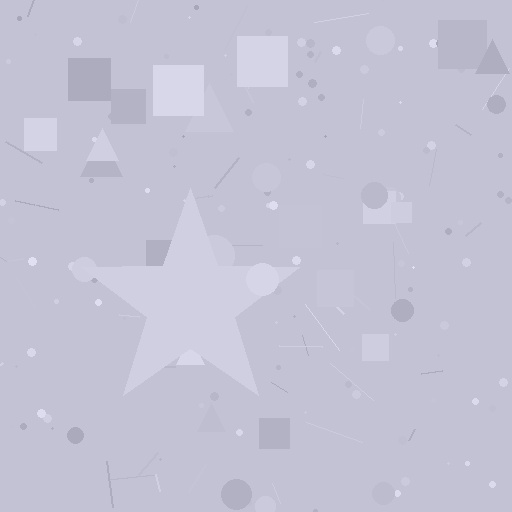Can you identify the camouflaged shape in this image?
The camouflaged shape is a star.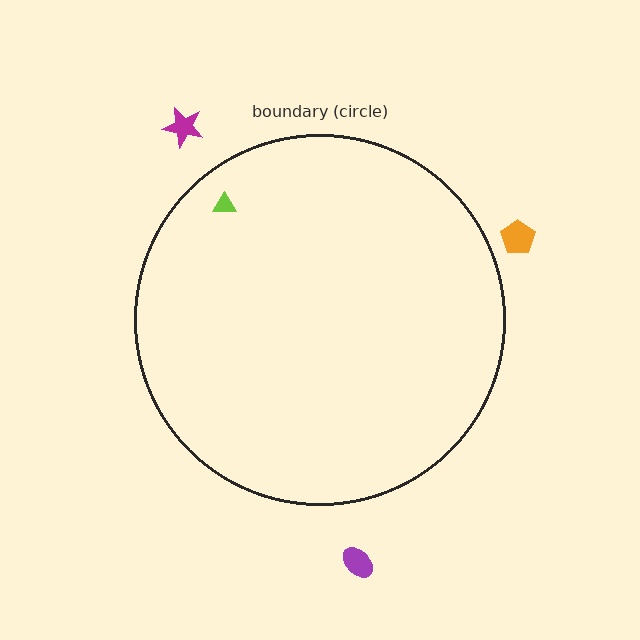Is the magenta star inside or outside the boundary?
Outside.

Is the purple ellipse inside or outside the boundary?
Outside.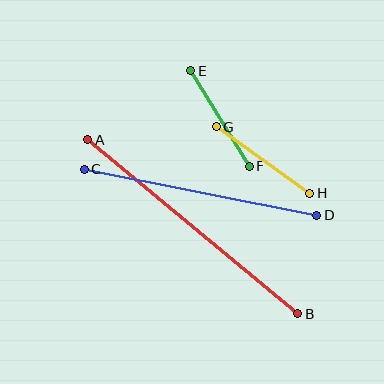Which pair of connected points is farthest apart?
Points A and B are farthest apart.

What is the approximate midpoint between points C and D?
The midpoint is at approximately (200, 192) pixels.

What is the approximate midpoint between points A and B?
The midpoint is at approximately (193, 227) pixels.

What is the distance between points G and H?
The distance is approximately 115 pixels.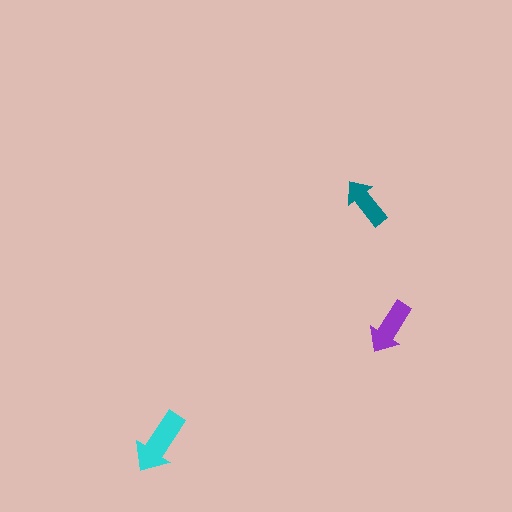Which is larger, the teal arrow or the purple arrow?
The purple one.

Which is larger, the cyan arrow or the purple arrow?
The cyan one.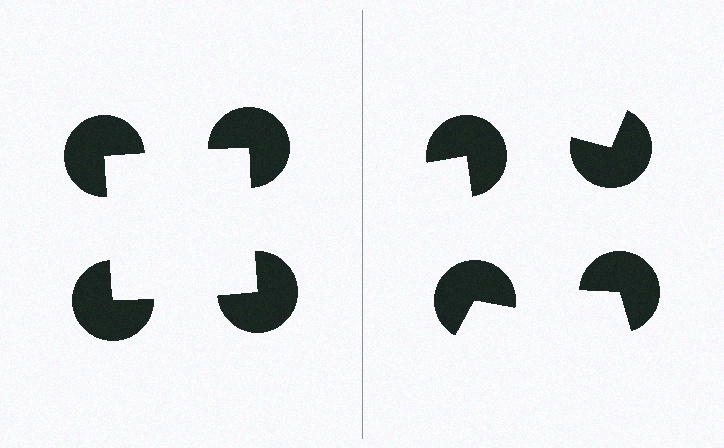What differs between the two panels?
The pac-man discs are positioned identically on both sides; only the wedge orientations differ. On the left they align to a square; on the right they are misaligned.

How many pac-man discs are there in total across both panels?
8 — 4 on each side.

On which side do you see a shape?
An illusory square appears on the left side. On the right side the wedge cuts are rotated, so no coherent shape forms.